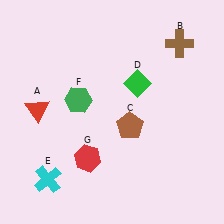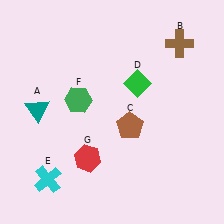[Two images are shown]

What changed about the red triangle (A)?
In Image 1, A is red. In Image 2, it changed to teal.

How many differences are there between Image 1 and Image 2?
There is 1 difference between the two images.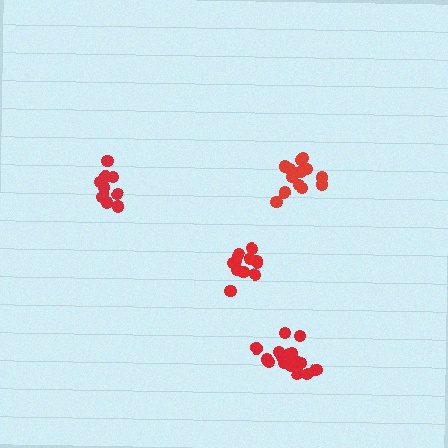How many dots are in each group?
Group 1: 13 dots, Group 2: 11 dots, Group 3: 11 dots, Group 4: 17 dots (52 total).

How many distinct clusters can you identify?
There are 4 distinct clusters.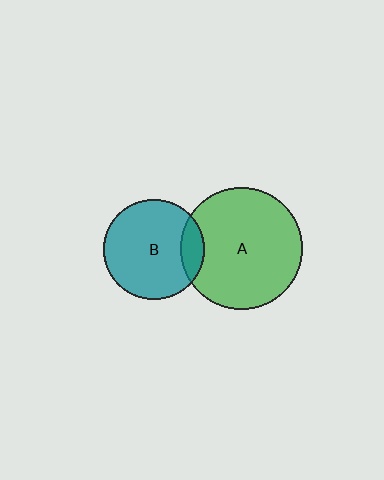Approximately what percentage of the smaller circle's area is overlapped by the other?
Approximately 15%.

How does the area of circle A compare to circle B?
Approximately 1.5 times.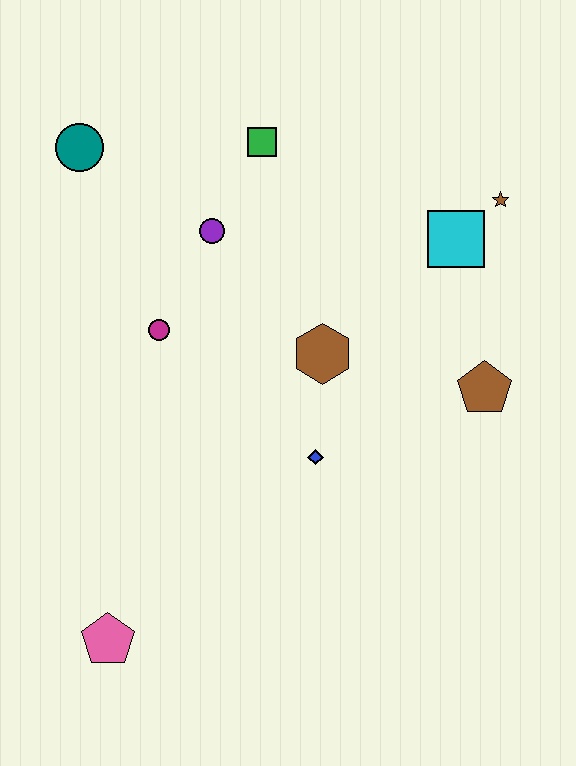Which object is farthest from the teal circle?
The pink pentagon is farthest from the teal circle.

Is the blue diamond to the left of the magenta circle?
No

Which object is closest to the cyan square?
The brown star is closest to the cyan square.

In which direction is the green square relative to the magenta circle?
The green square is above the magenta circle.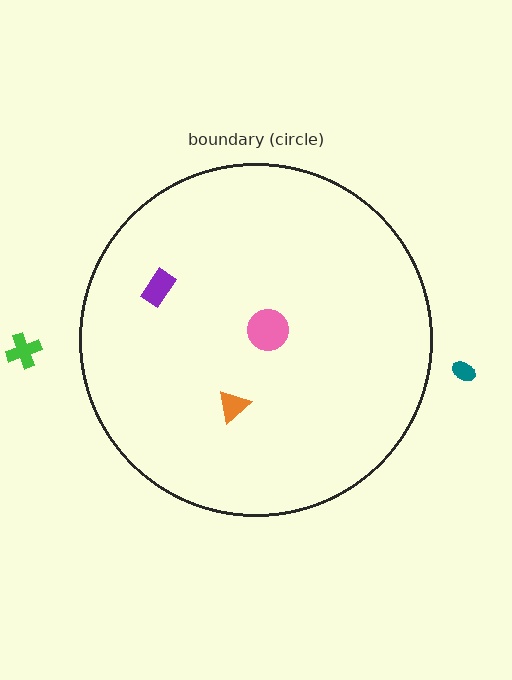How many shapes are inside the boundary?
3 inside, 2 outside.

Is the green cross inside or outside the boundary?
Outside.